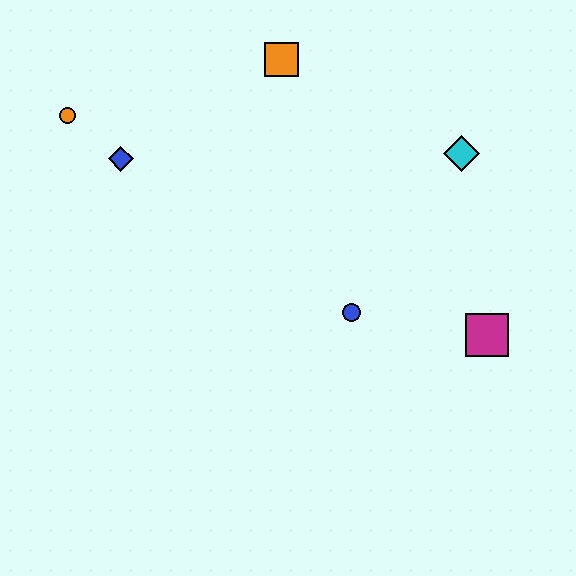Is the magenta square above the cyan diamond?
No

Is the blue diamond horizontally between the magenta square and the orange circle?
Yes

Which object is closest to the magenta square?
The blue circle is closest to the magenta square.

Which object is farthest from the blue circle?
The orange circle is farthest from the blue circle.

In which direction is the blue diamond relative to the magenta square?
The blue diamond is to the left of the magenta square.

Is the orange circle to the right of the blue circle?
No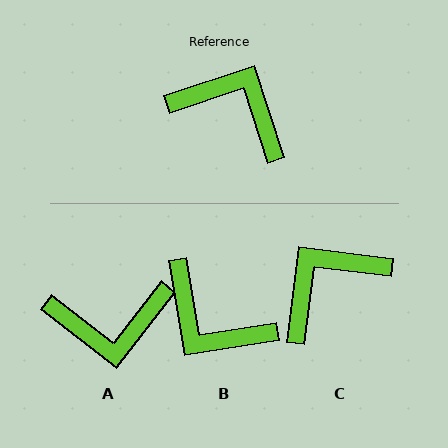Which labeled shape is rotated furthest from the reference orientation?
B, about 171 degrees away.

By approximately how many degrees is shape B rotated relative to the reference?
Approximately 171 degrees counter-clockwise.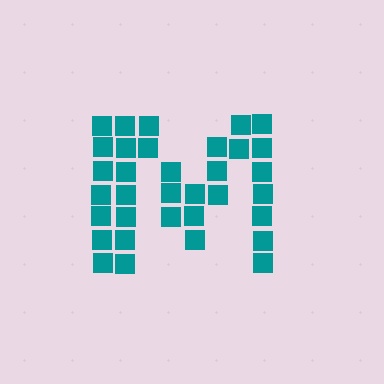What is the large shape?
The large shape is the letter M.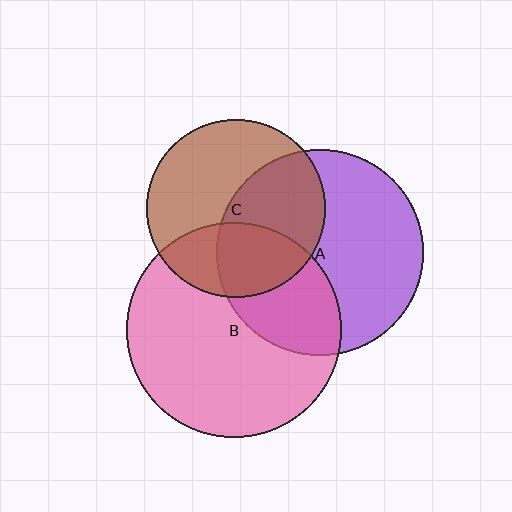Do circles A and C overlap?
Yes.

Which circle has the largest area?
Circle B (pink).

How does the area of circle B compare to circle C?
Approximately 1.5 times.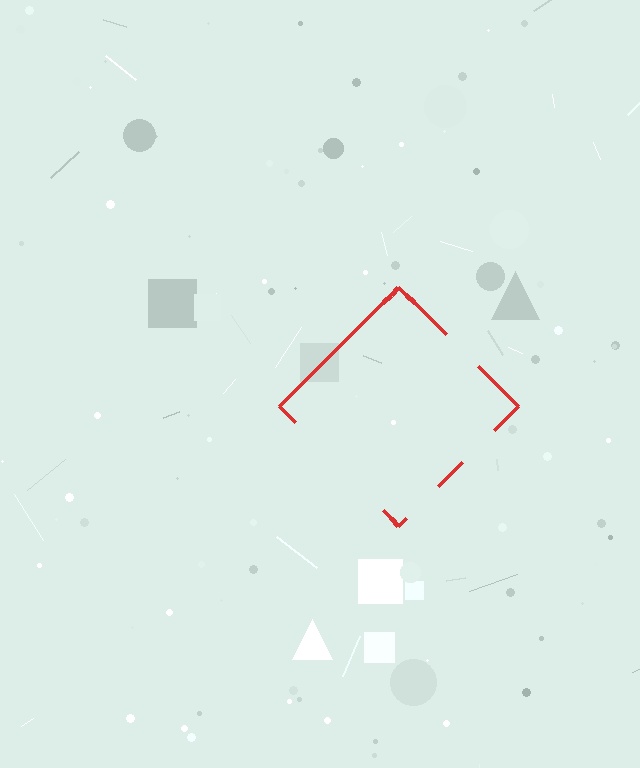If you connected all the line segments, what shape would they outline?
They would outline a diamond.